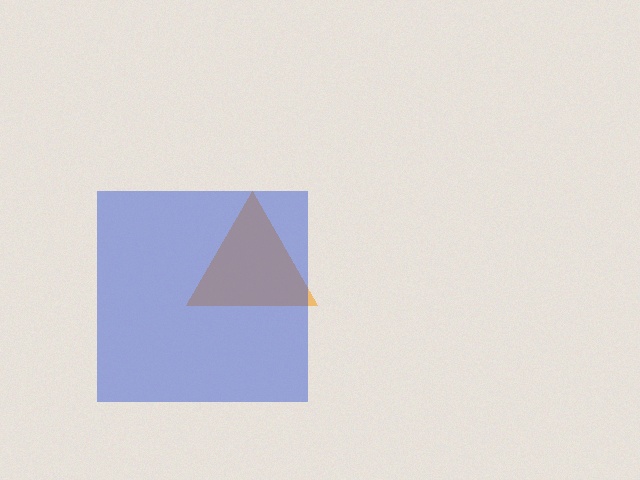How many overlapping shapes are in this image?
There are 2 overlapping shapes in the image.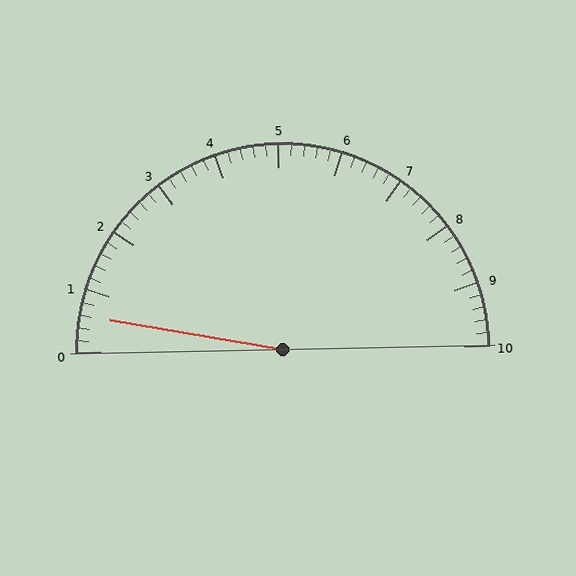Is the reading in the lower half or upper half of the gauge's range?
The reading is in the lower half of the range (0 to 10).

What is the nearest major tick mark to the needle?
The nearest major tick mark is 1.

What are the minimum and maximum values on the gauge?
The gauge ranges from 0 to 10.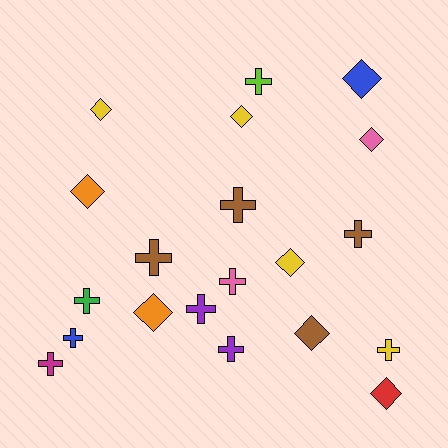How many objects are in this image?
There are 20 objects.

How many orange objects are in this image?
There are 2 orange objects.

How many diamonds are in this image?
There are 9 diamonds.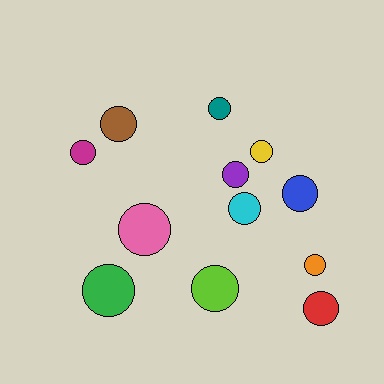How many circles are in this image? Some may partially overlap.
There are 12 circles.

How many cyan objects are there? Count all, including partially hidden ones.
There is 1 cyan object.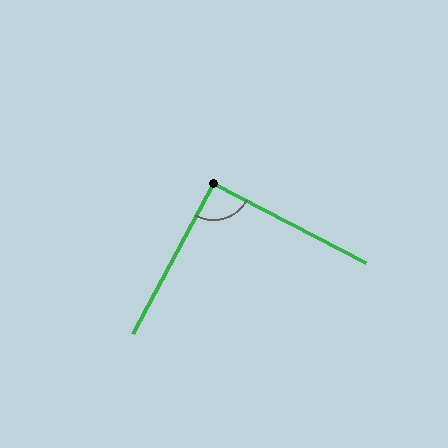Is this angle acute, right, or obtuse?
It is approximately a right angle.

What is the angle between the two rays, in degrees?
Approximately 91 degrees.